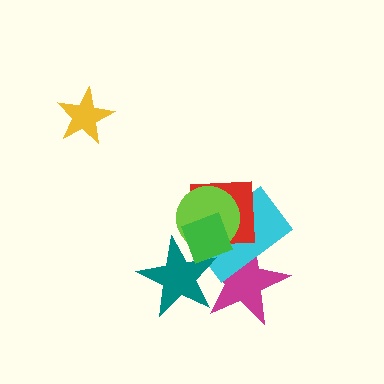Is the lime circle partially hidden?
Yes, it is partially covered by another shape.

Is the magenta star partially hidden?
Yes, it is partially covered by another shape.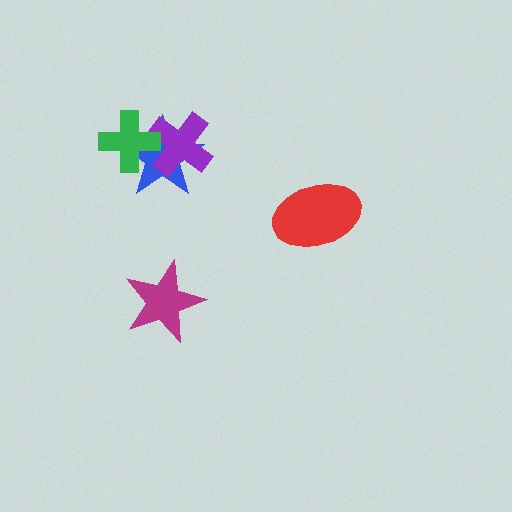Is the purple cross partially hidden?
Yes, it is partially covered by another shape.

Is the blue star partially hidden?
Yes, it is partially covered by another shape.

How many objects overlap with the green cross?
2 objects overlap with the green cross.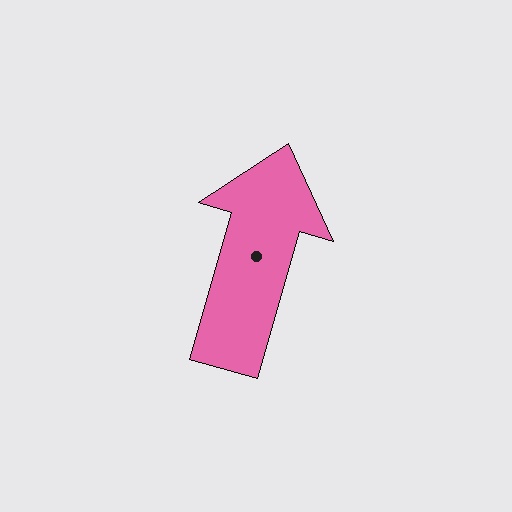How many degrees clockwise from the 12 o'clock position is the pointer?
Approximately 16 degrees.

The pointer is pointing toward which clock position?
Roughly 1 o'clock.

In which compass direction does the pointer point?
North.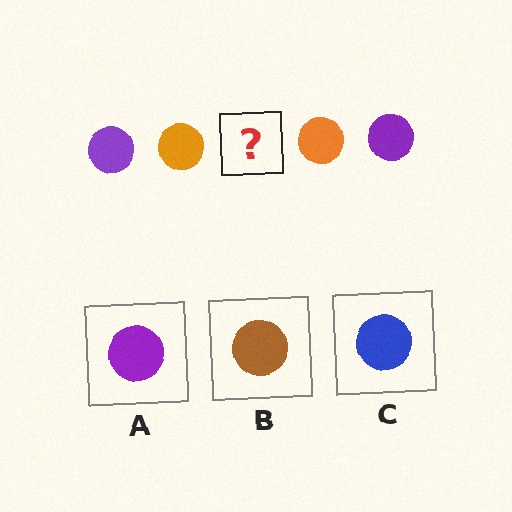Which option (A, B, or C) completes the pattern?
A.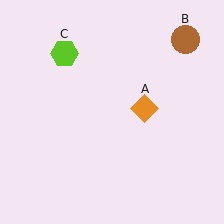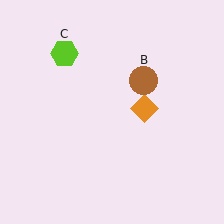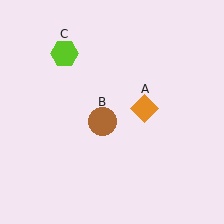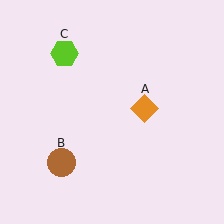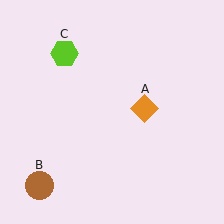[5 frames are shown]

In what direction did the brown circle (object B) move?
The brown circle (object B) moved down and to the left.